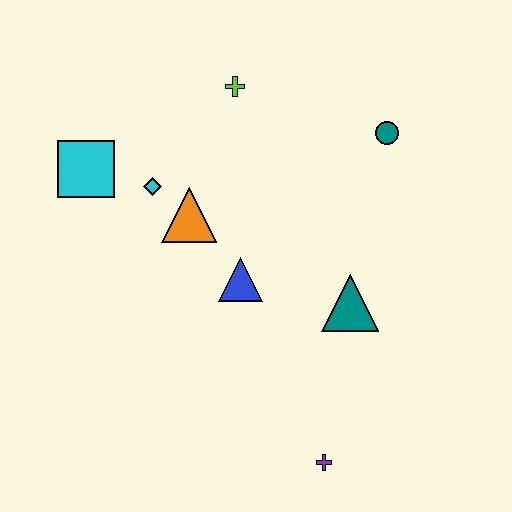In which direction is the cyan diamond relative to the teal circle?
The cyan diamond is to the left of the teal circle.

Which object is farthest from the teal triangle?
The cyan square is farthest from the teal triangle.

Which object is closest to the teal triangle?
The blue triangle is closest to the teal triangle.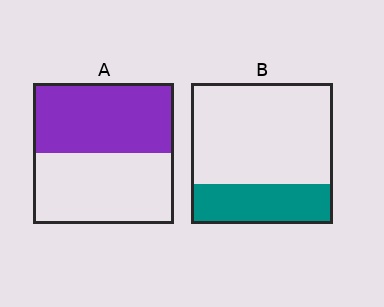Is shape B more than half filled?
No.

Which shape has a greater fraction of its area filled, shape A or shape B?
Shape A.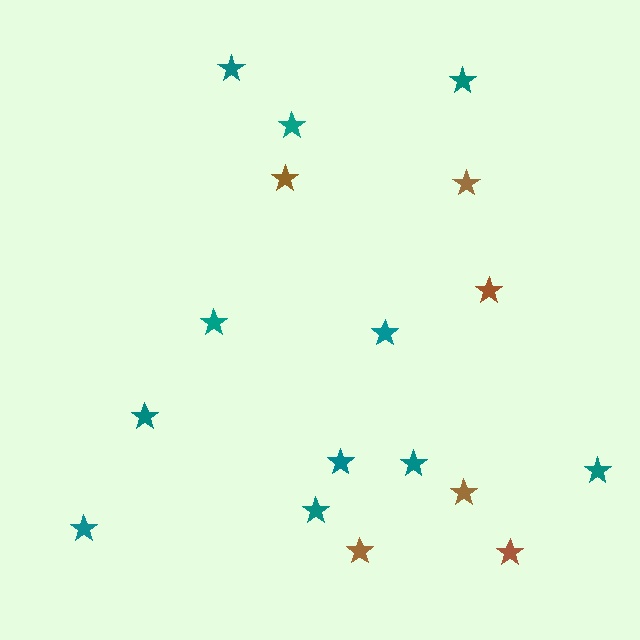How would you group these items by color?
There are 2 groups: one group of brown stars (6) and one group of teal stars (11).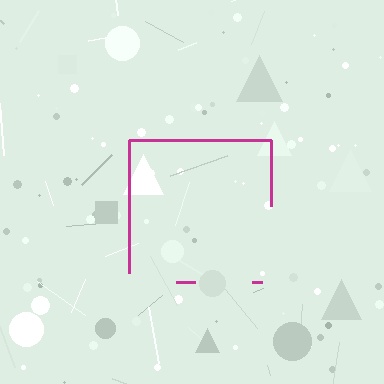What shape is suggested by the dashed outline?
The dashed outline suggests a square.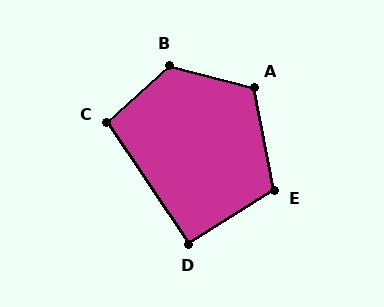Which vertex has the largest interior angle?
B, at approximately 123 degrees.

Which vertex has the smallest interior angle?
D, at approximately 92 degrees.